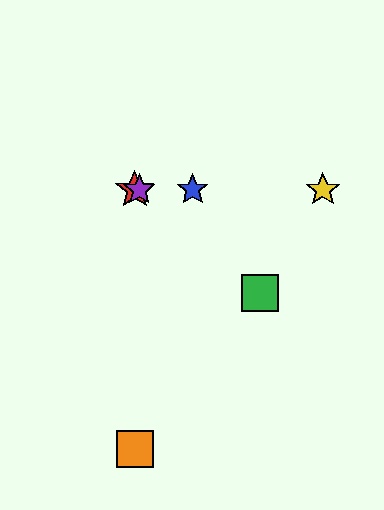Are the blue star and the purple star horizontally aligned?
Yes, both are at y≈190.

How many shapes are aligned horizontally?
4 shapes (the red star, the blue star, the yellow star, the purple star) are aligned horizontally.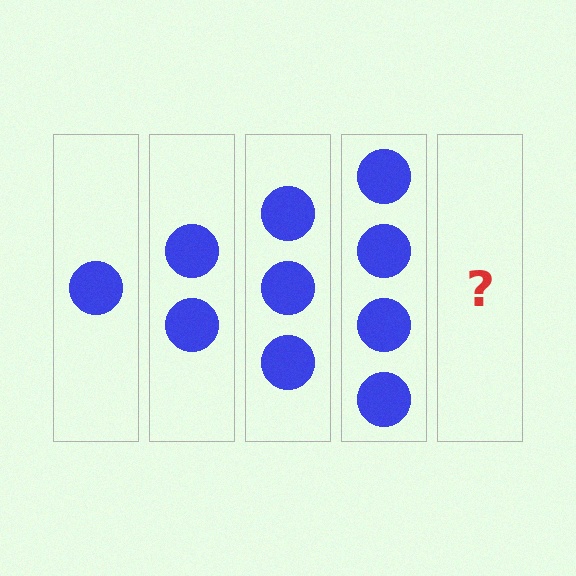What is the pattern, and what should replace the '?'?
The pattern is that each step adds one more circle. The '?' should be 5 circles.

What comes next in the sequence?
The next element should be 5 circles.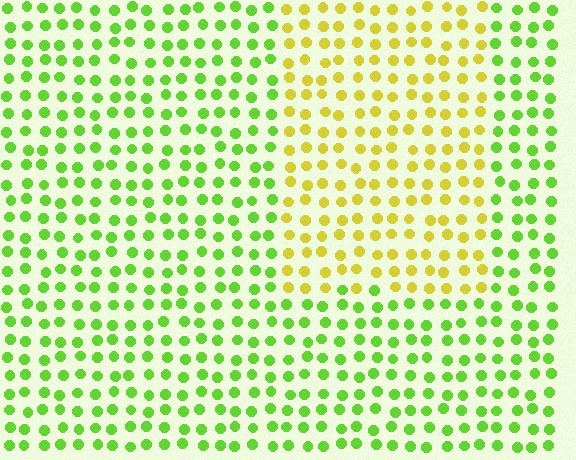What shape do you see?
I see a rectangle.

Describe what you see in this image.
The image is filled with small lime elements in a uniform arrangement. A rectangle-shaped region is visible where the elements are tinted to a slightly different hue, forming a subtle color boundary.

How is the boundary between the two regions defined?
The boundary is defined purely by a slight shift in hue (about 45 degrees). Spacing, size, and orientation are identical on both sides.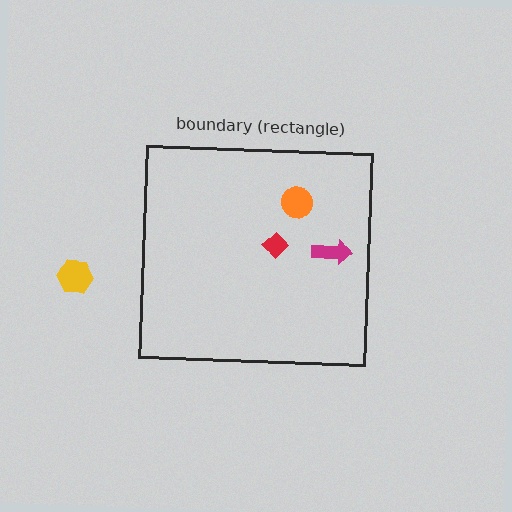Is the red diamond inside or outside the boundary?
Inside.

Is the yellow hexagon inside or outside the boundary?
Outside.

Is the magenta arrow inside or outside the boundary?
Inside.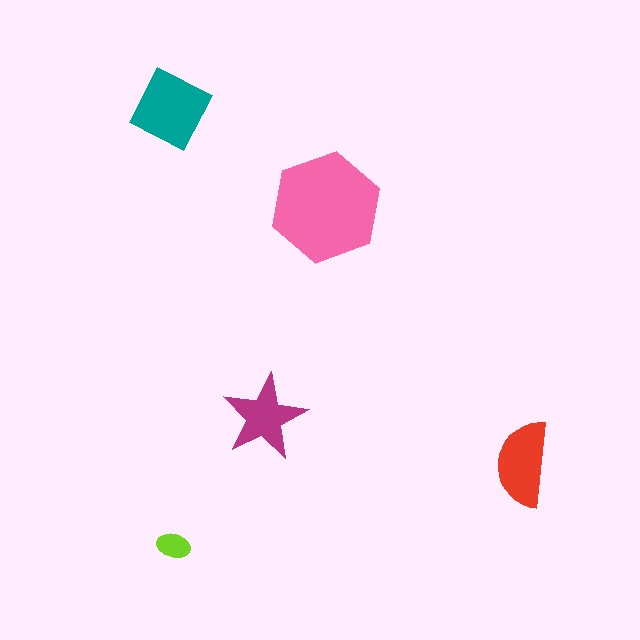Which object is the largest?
The pink hexagon.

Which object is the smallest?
The lime ellipse.